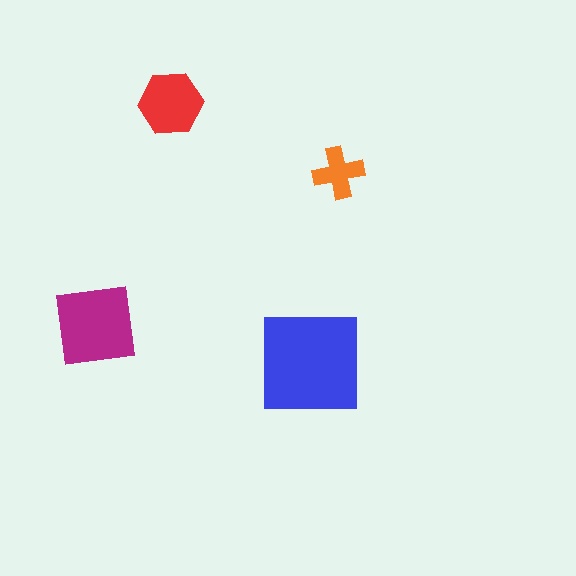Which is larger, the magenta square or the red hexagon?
The magenta square.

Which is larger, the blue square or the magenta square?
The blue square.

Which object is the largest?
The blue square.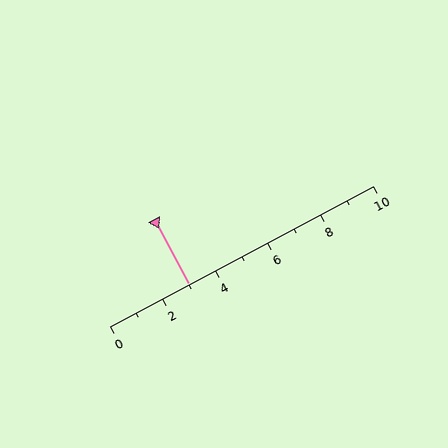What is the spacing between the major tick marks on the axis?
The major ticks are spaced 2 apart.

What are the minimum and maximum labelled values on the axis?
The axis runs from 0 to 10.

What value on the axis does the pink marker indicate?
The marker indicates approximately 3.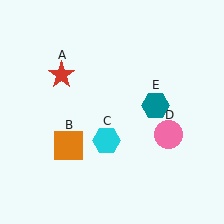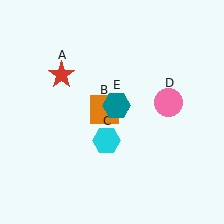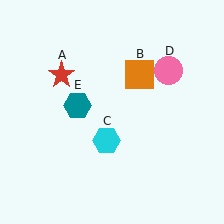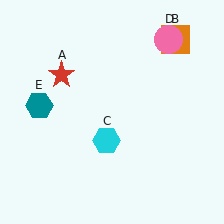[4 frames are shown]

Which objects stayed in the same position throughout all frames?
Red star (object A) and cyan hexagon (object C) remained stationary.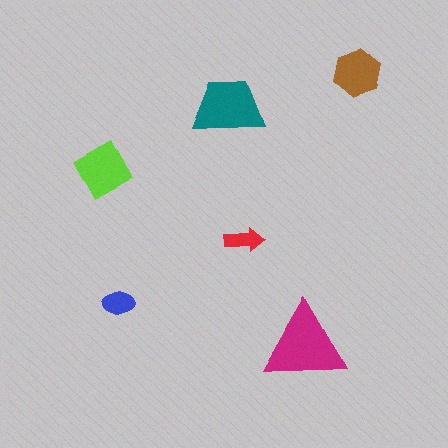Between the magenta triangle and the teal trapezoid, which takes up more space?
The magenta triangle.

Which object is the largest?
The magenta triangle.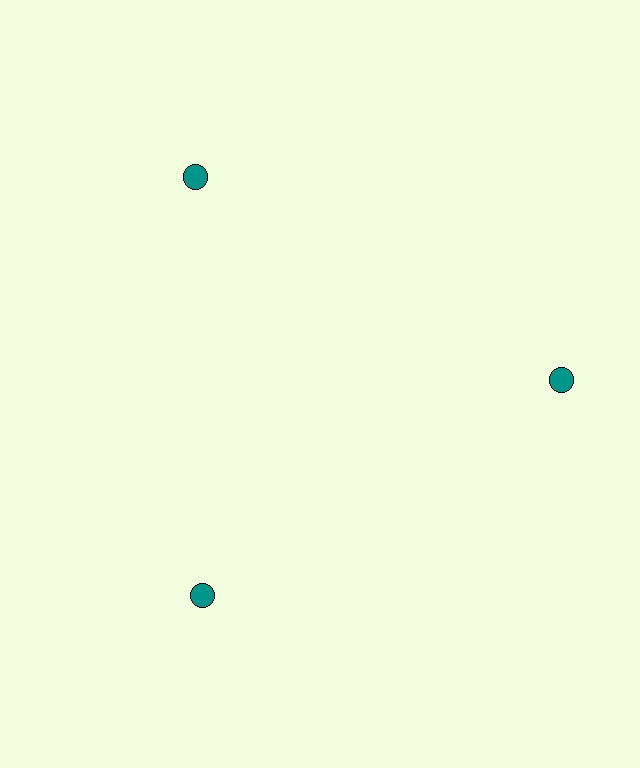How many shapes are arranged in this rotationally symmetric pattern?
There are 3 shapes, arranged in 3 groups of 1.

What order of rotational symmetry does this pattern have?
This pattern has 3-fold rotational symmetry.